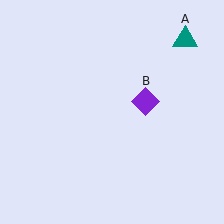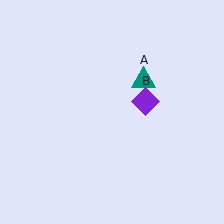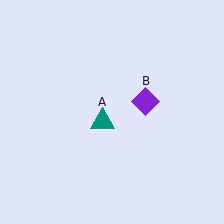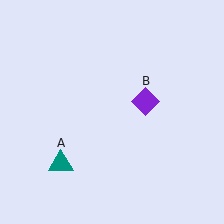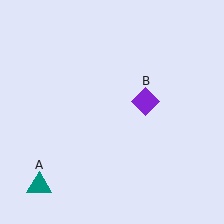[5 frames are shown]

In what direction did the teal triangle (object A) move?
The teal triangle (object A) moved down and to the left.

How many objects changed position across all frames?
1 object changed position: teal triangle (object A).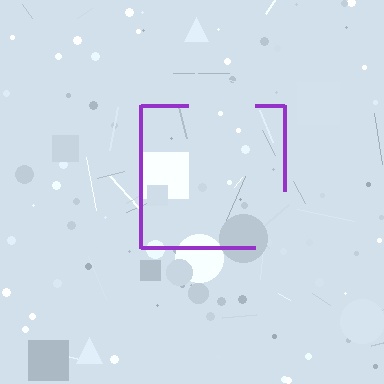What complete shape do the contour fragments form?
The contour fragments form a square.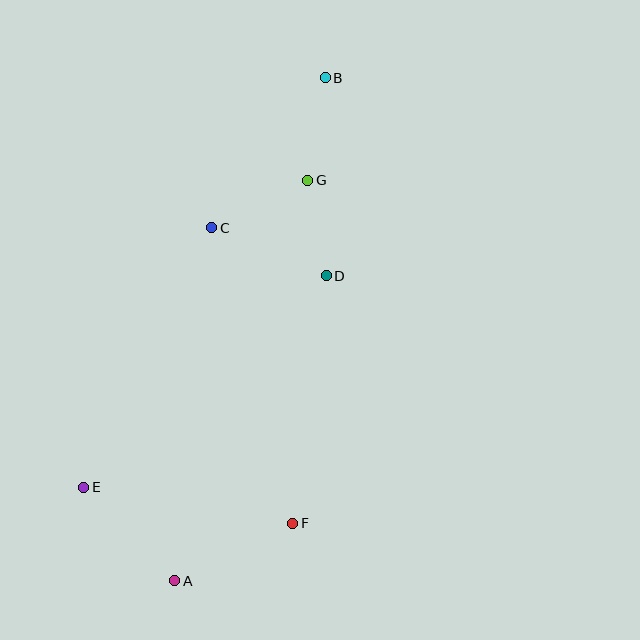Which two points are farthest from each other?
Points A and B are farthest from each other.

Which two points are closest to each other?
Points D and G are closest to each other.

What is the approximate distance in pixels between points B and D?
The distance between B and D is approximately 198 pixels.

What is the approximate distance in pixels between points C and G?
The distance between C and G is approximately 107 pixels.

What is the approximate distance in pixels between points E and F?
The distance between E and F is approximately 212 pixels.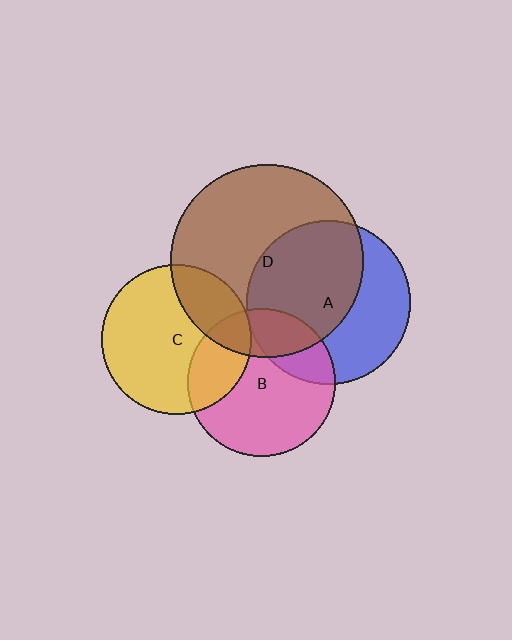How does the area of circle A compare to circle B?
Approximately 1.2 times.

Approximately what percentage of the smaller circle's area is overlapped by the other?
Approximately 25%.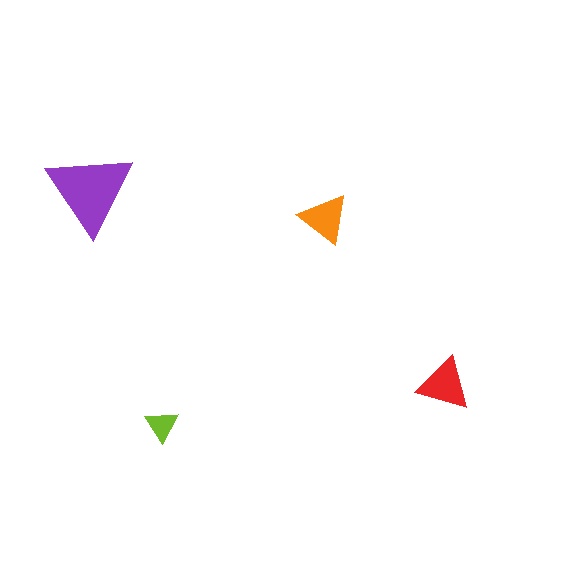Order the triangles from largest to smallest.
the purple one, the red one, the orange one, the lime one.